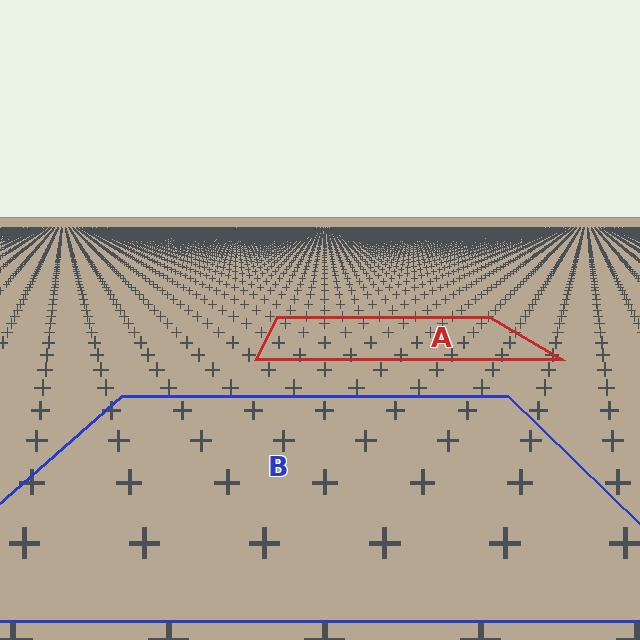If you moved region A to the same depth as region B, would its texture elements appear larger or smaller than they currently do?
They would appear larger. At a closer depth, the same texture elements are projected at a bigger on-screen size.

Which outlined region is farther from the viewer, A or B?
Region A is farther from the viewer — the texture elements inside it appear smaller and more densely packed.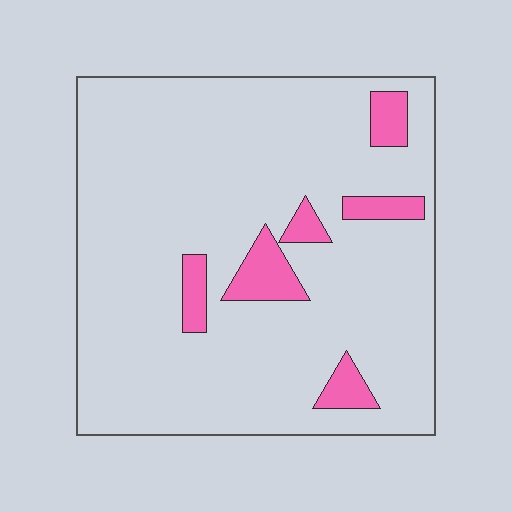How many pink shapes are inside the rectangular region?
6.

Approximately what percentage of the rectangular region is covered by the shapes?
Approximately 10%.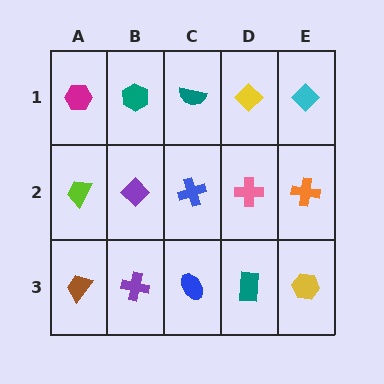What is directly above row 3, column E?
An orange cross.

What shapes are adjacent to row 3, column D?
A pink cross (row 2, column D), a blue ellipse (row 3, column C), a yellow hexagon (row 3, column E).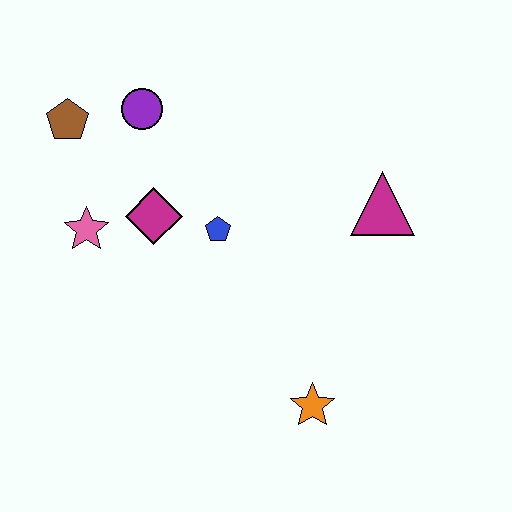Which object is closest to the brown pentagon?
The purple circle is closest to the brown pentagon.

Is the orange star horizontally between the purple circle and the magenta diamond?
No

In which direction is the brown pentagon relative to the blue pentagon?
The brown pentagon is to the left of the blue pentagon.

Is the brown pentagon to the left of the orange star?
Yes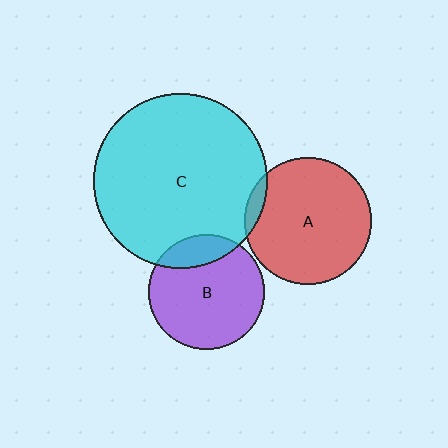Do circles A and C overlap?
Yes.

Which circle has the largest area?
Circle C (cyan).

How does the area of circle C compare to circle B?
Approximately 2.3 times.